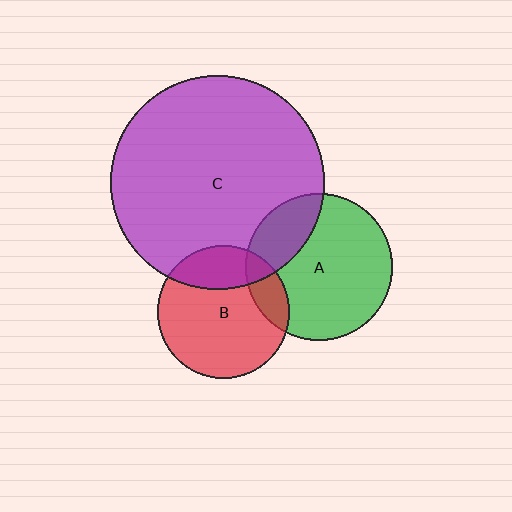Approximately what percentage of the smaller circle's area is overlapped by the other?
Approximately 15%.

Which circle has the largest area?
Circle C (purple).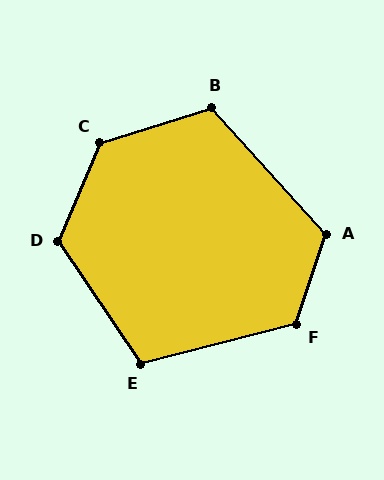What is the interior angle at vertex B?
Approximately 114 degrees (obtuse).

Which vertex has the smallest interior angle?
E, at approximately 110 degrees.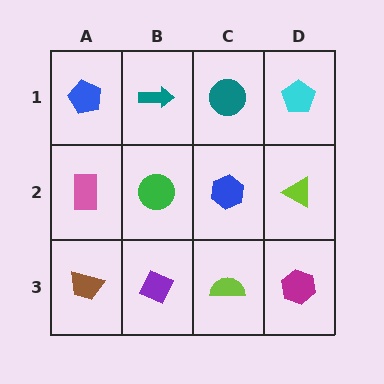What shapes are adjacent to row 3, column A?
A pink rectangle (row 2, column A), a purple diamond (row 3, column B).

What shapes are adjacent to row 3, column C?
A blue hexagon (row 2, column C), a purple diamond (row 3, column B), a magenta hexagon (row 3, column D).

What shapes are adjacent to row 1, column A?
A pink rectangle (row 2, column A), a teal arrow (row 1, column B).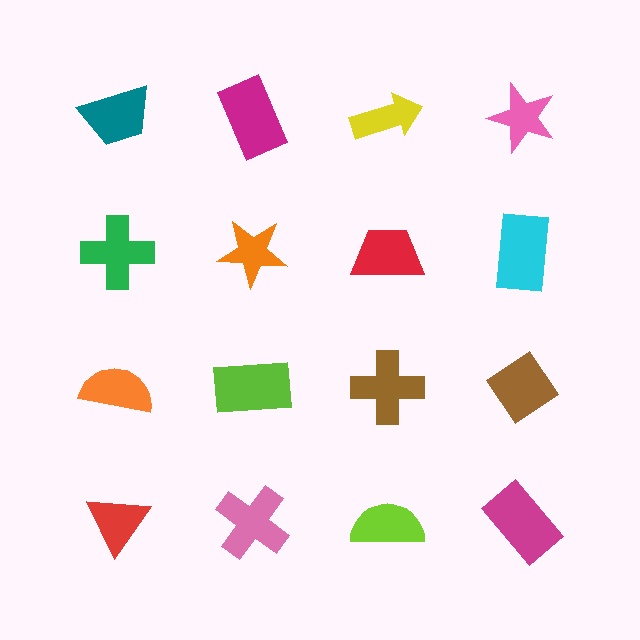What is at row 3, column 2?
A lime rectangle.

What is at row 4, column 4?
A magenta rectangle.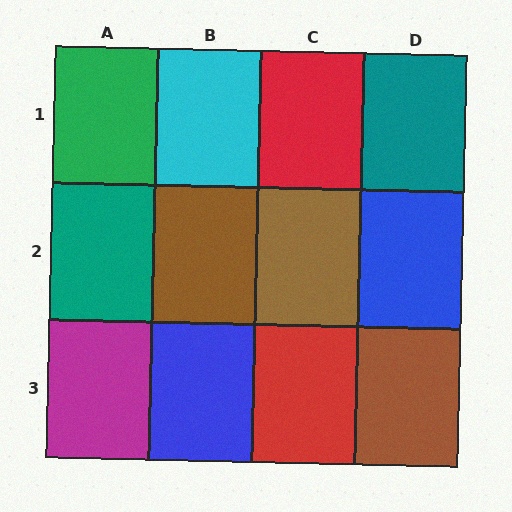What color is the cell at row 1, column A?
Green.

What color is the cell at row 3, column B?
Blue.